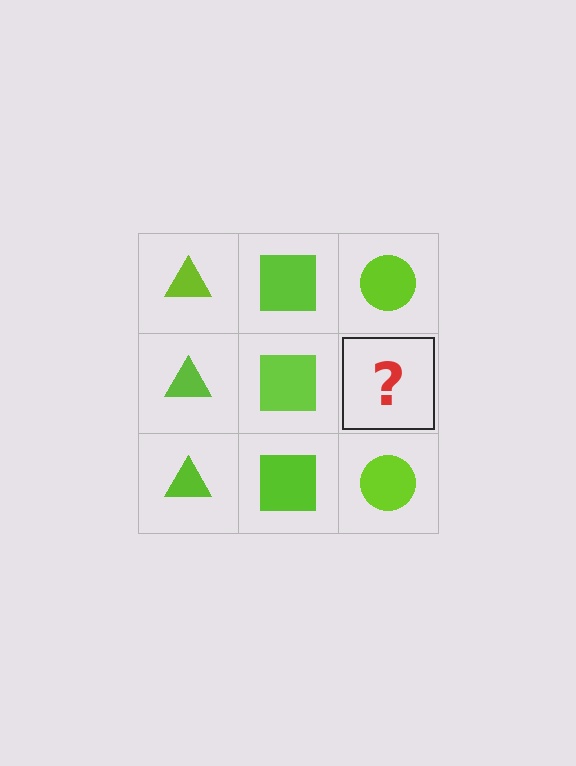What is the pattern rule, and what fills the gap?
The rule is that each column has a consistent shape. The gap should be filled with a lime circle.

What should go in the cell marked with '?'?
The missing cell should contain a lime circle.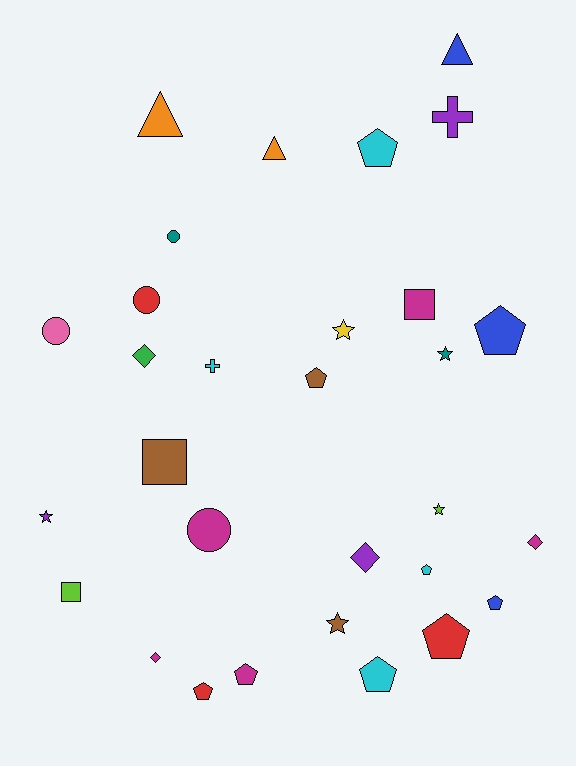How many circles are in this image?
There are 4 circles.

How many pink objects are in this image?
There is 1 pink object.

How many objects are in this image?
There are 30 objects.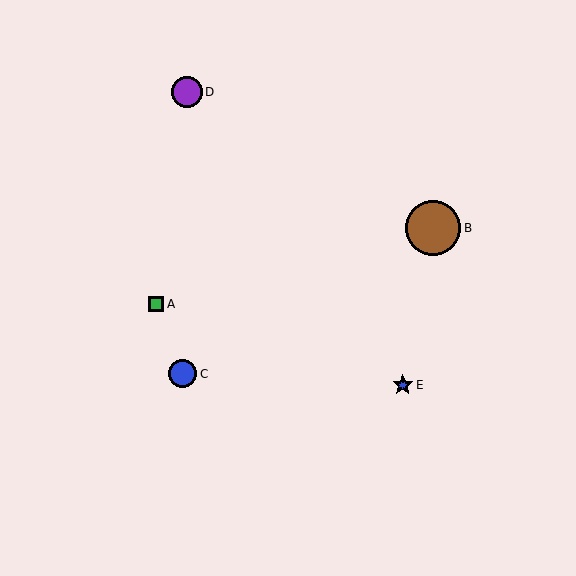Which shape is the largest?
The brown circle (labeled B) is the largest.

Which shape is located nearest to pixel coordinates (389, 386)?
The blue star (labeled E) at (403, 385) is nearest to that location.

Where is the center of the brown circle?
The center of the brown circle is at (433, 228).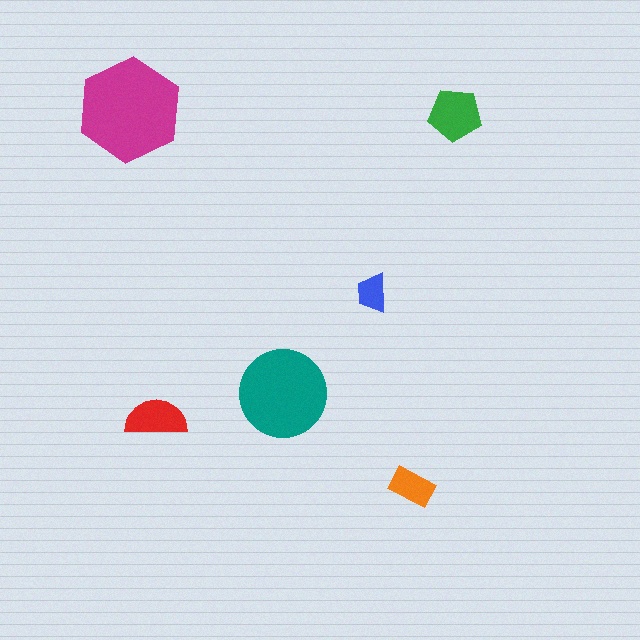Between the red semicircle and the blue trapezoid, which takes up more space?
The red semicircle.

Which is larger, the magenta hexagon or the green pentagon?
The magenta hexagon.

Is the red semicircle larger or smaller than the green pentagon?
Smaller.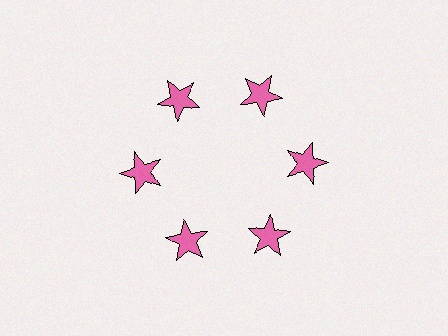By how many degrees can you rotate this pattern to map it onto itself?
The pattern maps onto itself every 60 degrees of rotation.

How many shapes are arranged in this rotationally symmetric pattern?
There are 6 shapes, arranged in 6 groups of 1.